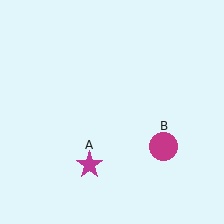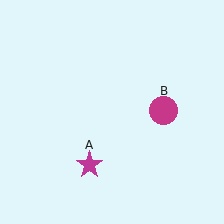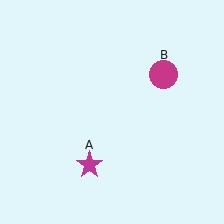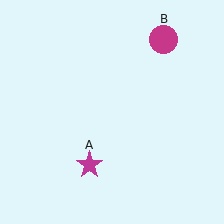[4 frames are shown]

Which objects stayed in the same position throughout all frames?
Magenta star (object A) remained stationary.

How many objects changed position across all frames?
1 object changed position: magenta circle (object B).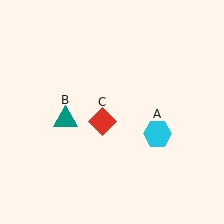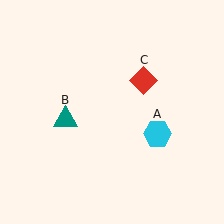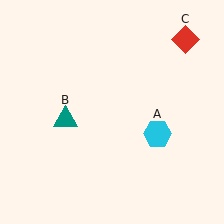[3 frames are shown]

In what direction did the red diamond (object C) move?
The red diamond (object C) moved up and to the right.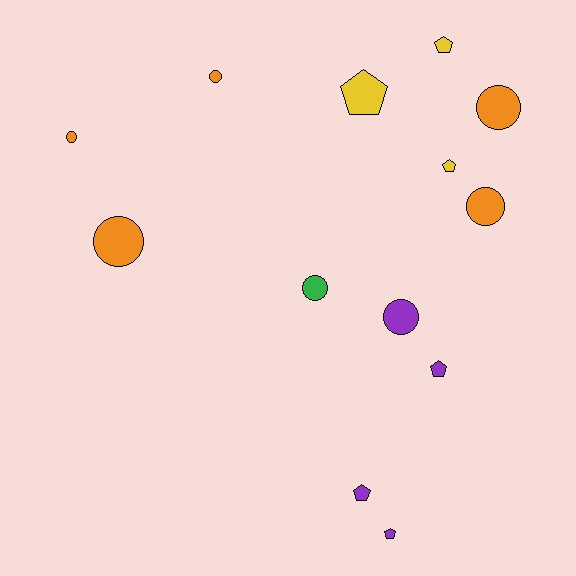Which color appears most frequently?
Orange, with 5 objects.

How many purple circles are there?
There is 1 purple circle.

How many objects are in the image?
There are 13 objects.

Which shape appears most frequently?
Circle, with 7 objects.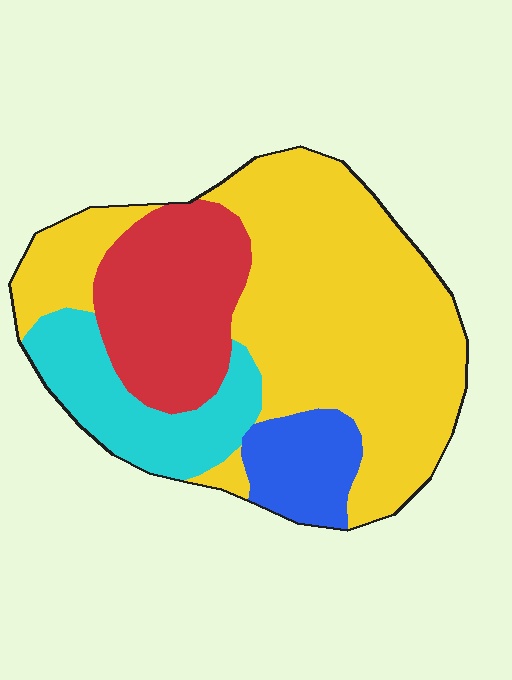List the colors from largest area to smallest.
From largest to smallest: yellow, red, cyan, blue.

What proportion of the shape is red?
Red covers roughly 20% of the shape.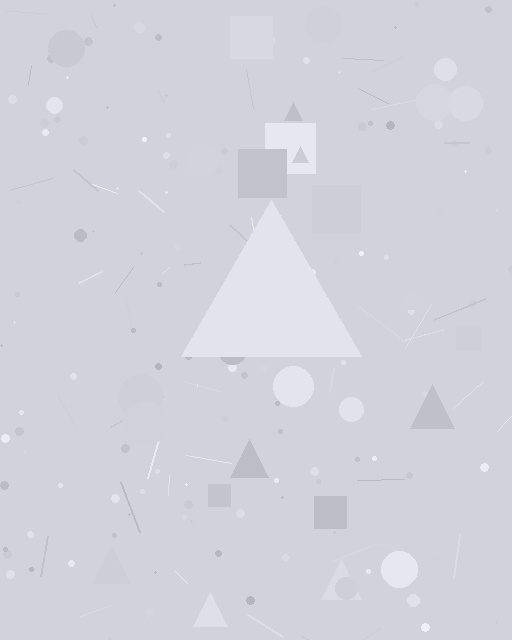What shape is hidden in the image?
A triangle is hidden in the image.